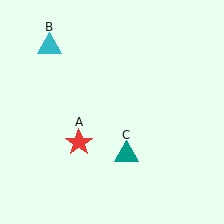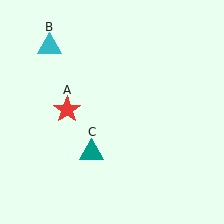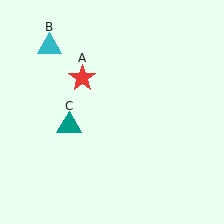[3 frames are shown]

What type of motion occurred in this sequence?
The red star (object A), teal triangle (object C) rotated clockwise around the center of the scene.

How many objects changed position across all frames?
2 objects changed position: red star (object A), teal triangle (object C).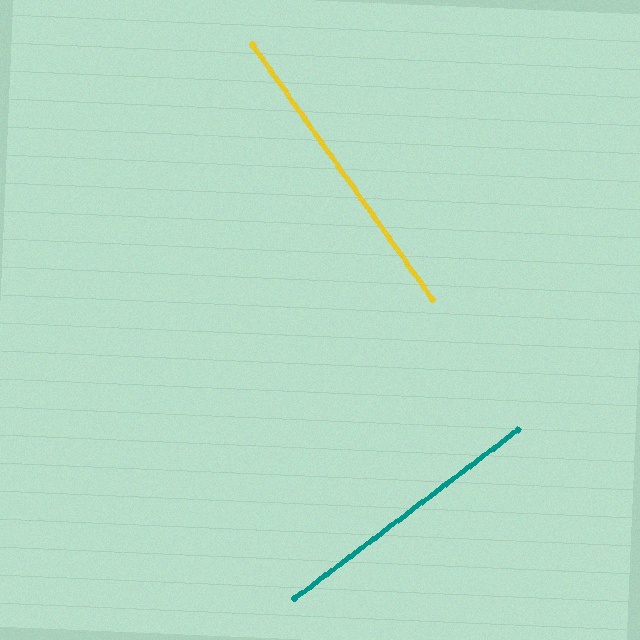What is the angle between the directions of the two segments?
Approximately 88 degrees.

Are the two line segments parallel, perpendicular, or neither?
Perpendicular — they meet at approximately 88°.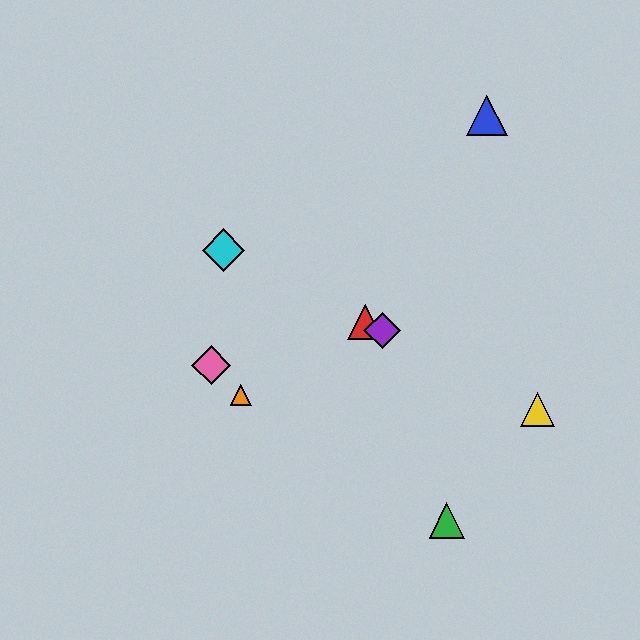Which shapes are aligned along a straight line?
The red triangle, the yellow triangle, the purple diamond, the cyan diamond are aligned along a straight line.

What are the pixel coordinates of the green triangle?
The green triangle is at (447, 520).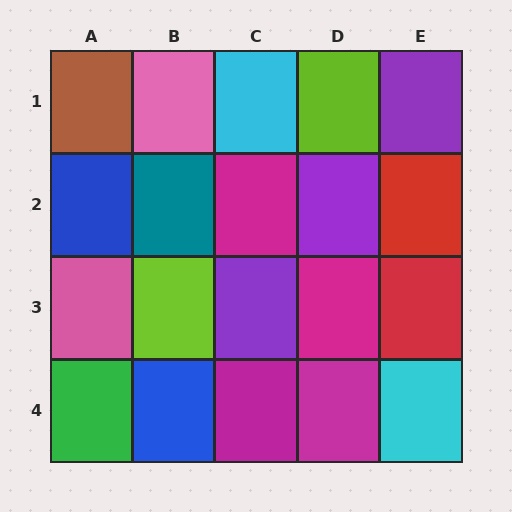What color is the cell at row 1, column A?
Brown.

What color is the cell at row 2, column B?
Teal.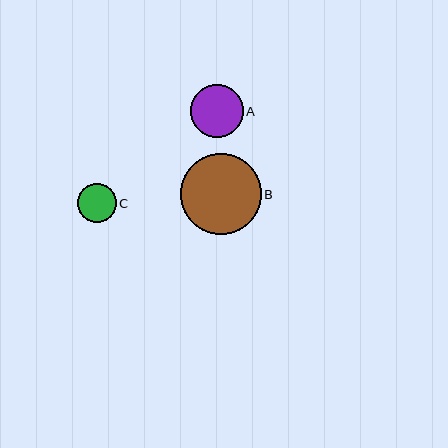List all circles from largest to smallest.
From largest to smallest: B, A, C.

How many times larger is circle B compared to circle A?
Circle B is approximately 1.5 times the size of circle A.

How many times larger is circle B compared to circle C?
Circle B is approximately 2.1 times the size of circle C.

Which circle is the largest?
Circle B is the largest with a size of approximately 80 pixels.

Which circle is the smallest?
Circle C is the smallest with a size of approximately 39 pixels.